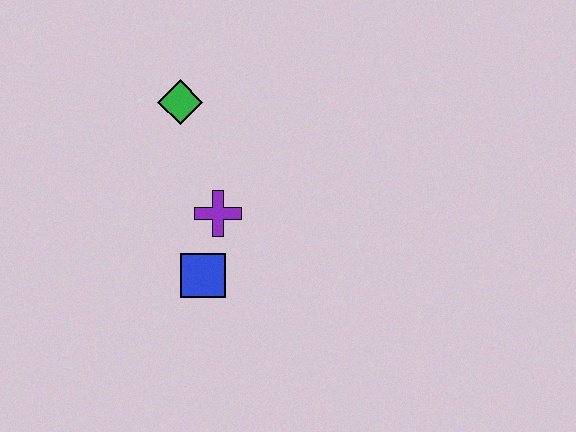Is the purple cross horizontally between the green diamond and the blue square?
No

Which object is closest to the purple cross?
The blue square is closest to the purple cross.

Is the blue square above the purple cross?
No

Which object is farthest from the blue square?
The green diamond is farthest from the blue square.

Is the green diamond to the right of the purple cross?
No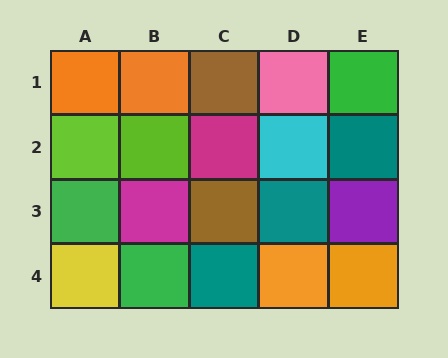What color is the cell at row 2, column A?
Lime.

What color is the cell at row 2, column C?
Magenta.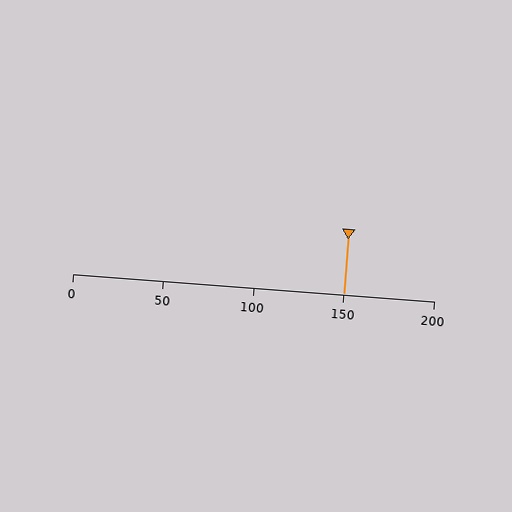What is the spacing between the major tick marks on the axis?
The major ticks are spaced 50 apart.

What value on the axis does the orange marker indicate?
The marker indicates approximately 150.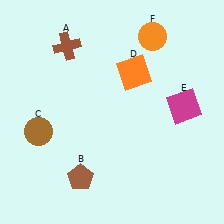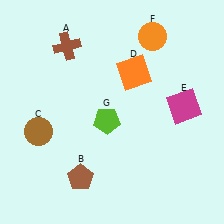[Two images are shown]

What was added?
A lime pentagon (G) was added in Image 2.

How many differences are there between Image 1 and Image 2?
There is 1 difference between the two images.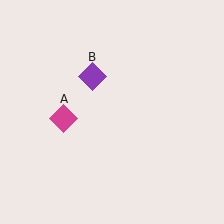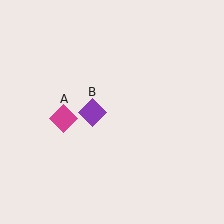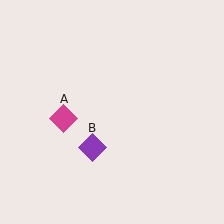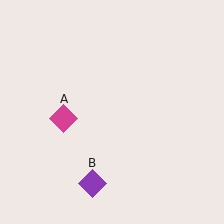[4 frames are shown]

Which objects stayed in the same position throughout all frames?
Magenta diamond (object A) remained stationary.